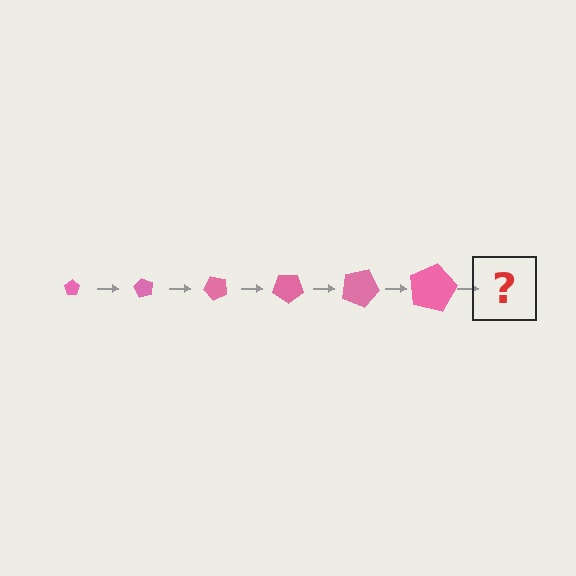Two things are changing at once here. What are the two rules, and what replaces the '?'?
The two rules are that the pentagon grows larger each step and it rotates 60 degrees each step. The '?' should be a pentagon, larger than the previous one and rotated 360 degrees from the start.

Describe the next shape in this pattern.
It should be a pentagon, larger than the previous one and rotated 360 degrees from the start.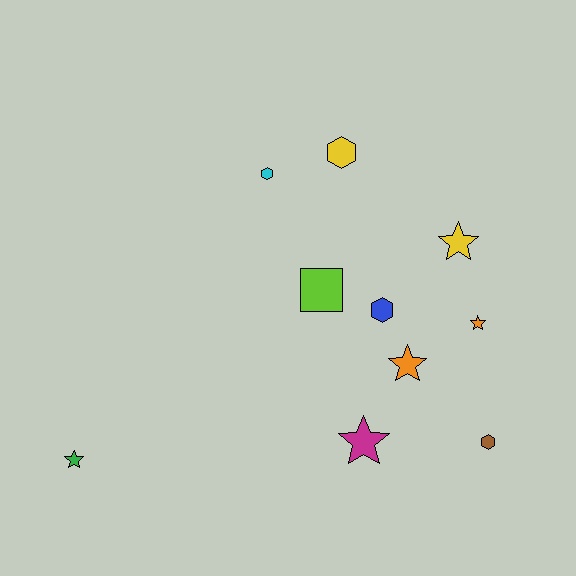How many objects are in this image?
There are 10 objects.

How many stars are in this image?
There are 5 stars.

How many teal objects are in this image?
There are no teal objects.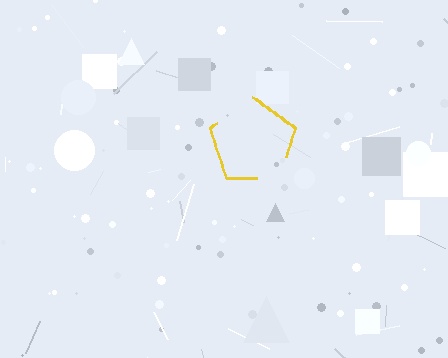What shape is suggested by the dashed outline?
The dashed outline suggests a pentagon.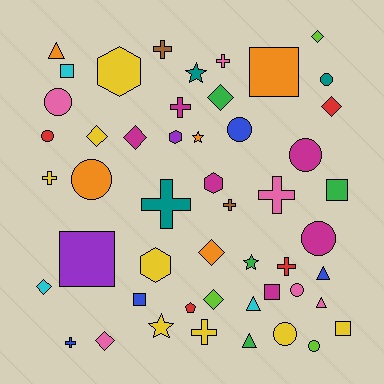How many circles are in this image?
There are 10 circles.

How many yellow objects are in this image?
There are 8 yellow objects.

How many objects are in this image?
There are 50 objects.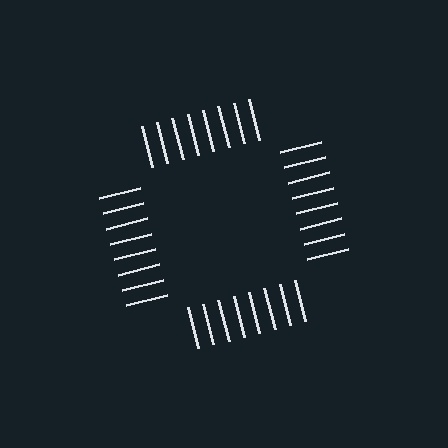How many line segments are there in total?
32 — 8 along each of the 4 edges.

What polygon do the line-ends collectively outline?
An illusory square — the line segments terminate on its edges but no continuous stroke is drawn.